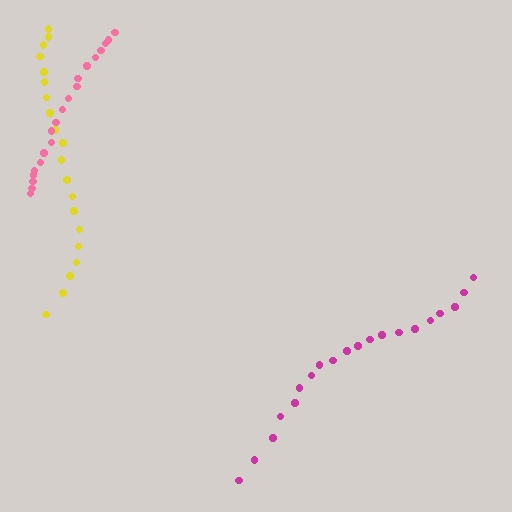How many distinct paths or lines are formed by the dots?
There are 3 distinct paths.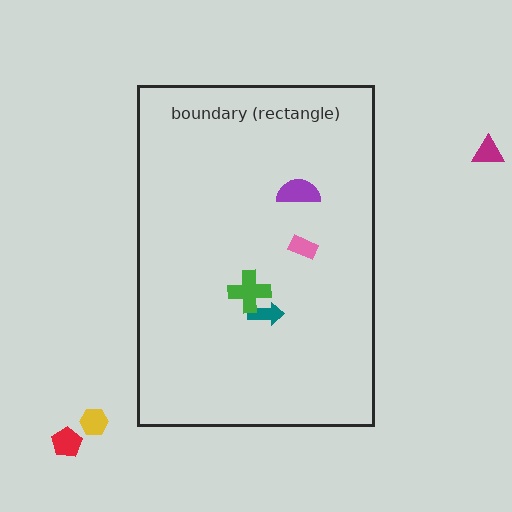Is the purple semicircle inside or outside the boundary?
Inside.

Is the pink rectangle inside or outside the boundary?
Inside.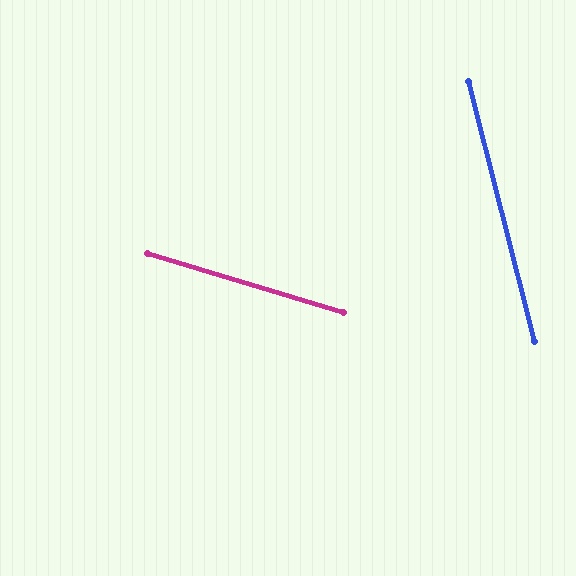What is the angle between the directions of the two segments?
Approximately 59 degrees.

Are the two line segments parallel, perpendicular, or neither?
Neither parallel nor perpendicular — they differ by about 59°.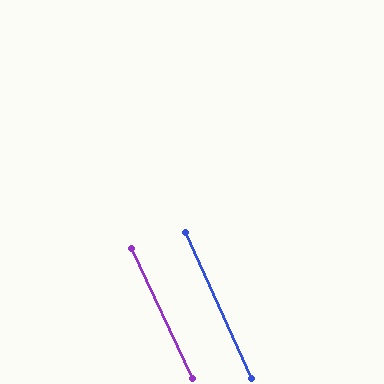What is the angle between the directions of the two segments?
Approximately 1 degree.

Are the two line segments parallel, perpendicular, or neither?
Parallel — their directions differ by only 1.0°.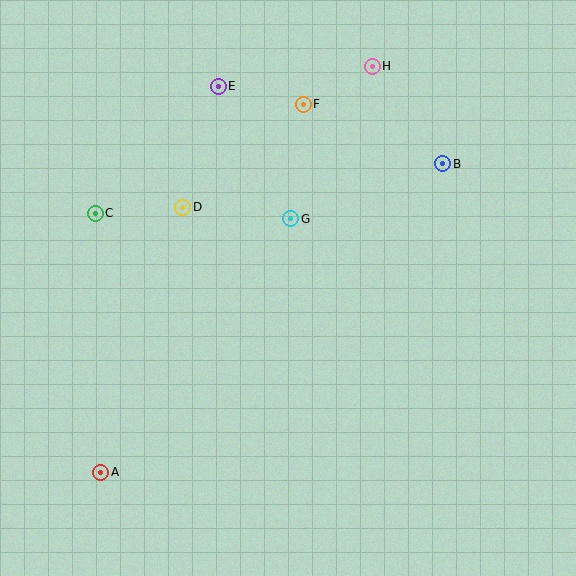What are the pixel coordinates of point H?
Point H is at (372, 66).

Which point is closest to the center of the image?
Point G at (291, 219) is closest to the center.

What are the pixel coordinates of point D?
Point D is at (183, 207).